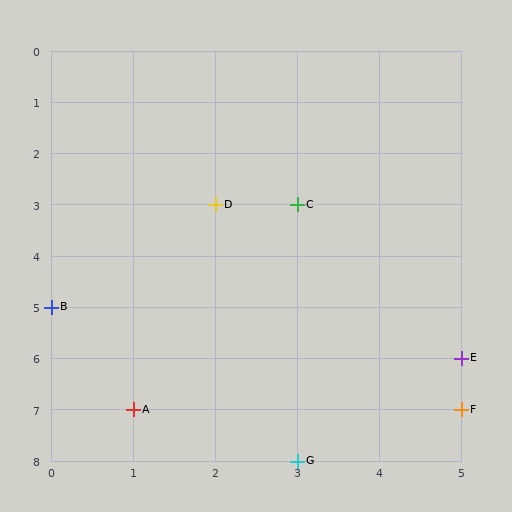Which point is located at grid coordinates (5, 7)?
Point F is at (5, 7).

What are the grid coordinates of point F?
Point F is at grid coordinates (5, 7).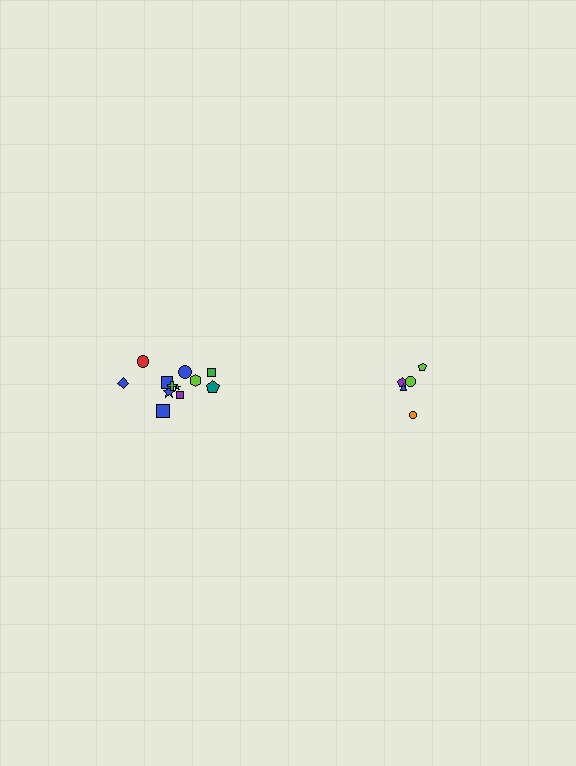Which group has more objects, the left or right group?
The left group.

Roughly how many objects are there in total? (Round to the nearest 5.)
Roughly 15 objects in total.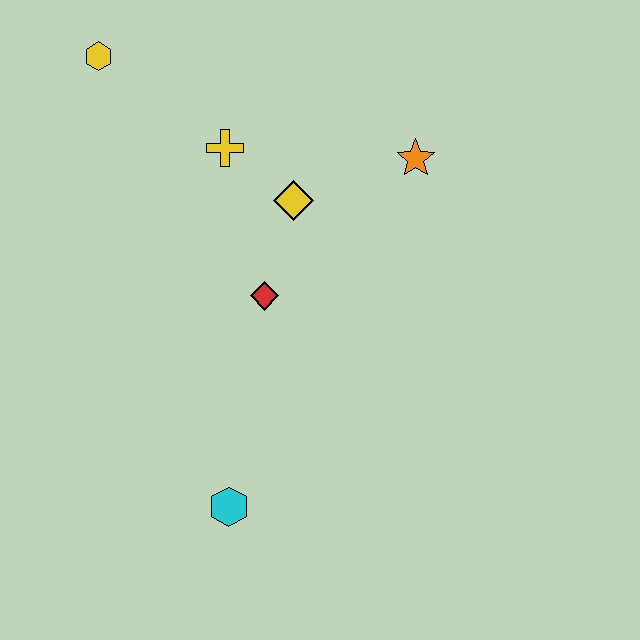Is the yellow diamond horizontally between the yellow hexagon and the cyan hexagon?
No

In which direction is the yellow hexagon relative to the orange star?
The yellow hexagon is to the left of the orange star.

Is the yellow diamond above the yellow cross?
No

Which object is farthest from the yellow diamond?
The cyan hexagon is farthest from the yellow diamond.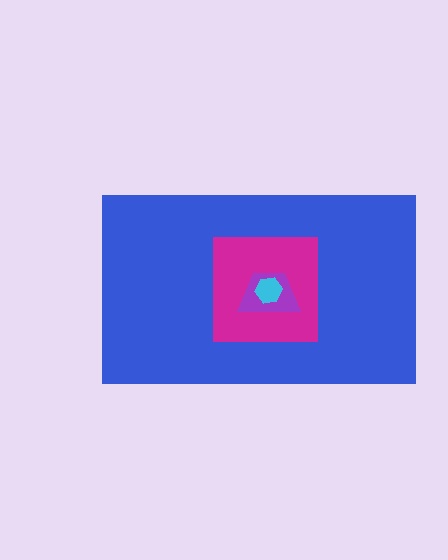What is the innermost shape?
The cyan hexagon.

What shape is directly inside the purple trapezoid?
The cyan hexagon.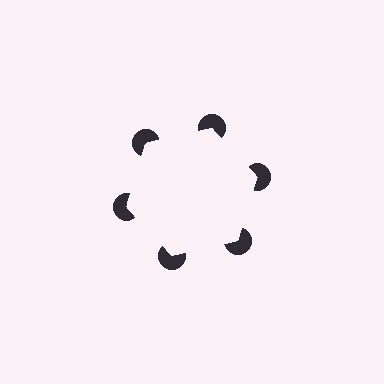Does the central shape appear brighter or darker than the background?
It typically appears slightly brighter than the background, even though no actual brightness change is drawn.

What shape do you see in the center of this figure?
An illusory hexagon — its edges are inferred from the aligned wedge cuts in the pac-man discs, not physically drawn.